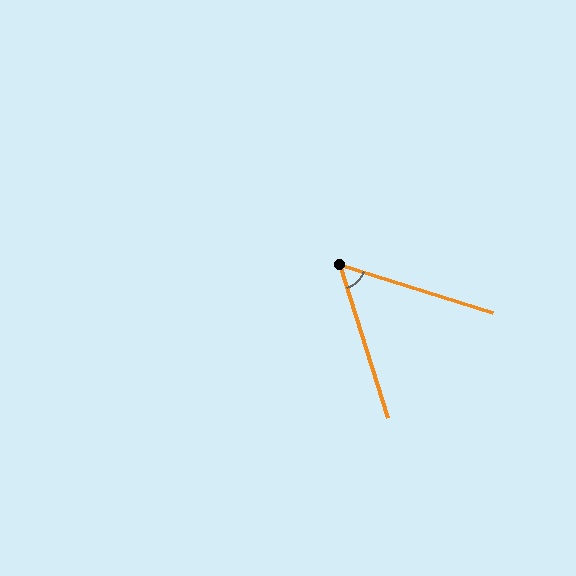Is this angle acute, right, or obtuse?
It is acute.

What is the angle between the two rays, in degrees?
Approximately 55 degrees.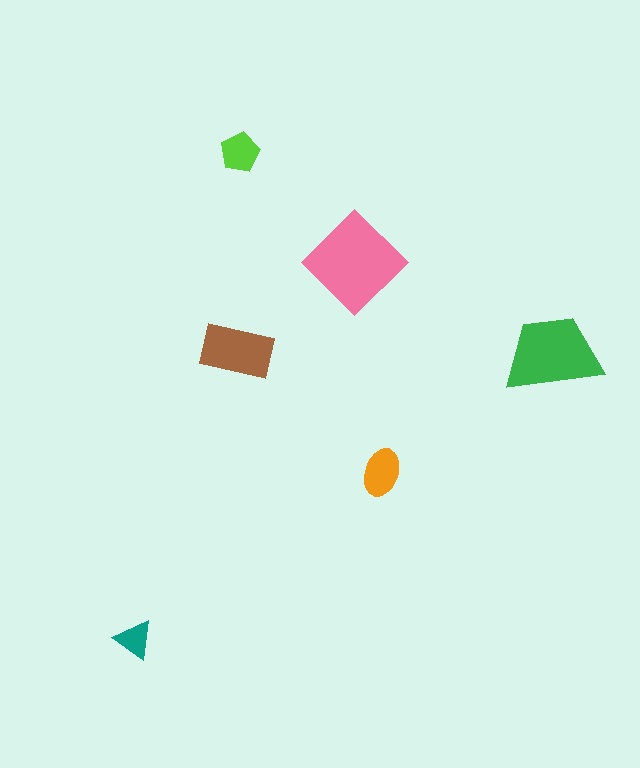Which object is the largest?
The pink diamond.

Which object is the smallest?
The teal triangle.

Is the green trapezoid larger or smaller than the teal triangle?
Larger.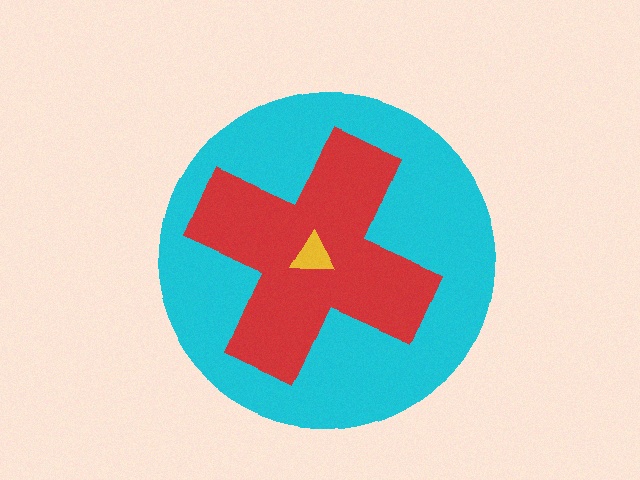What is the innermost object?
The yellow triangle.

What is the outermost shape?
The cyan circle.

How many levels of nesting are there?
3.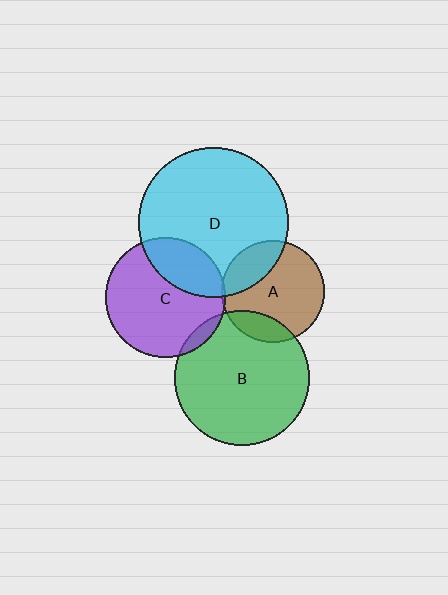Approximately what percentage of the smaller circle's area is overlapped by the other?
Approximately 5%.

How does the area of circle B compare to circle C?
Approximately 1.3 times.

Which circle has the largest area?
Circle D (cyan).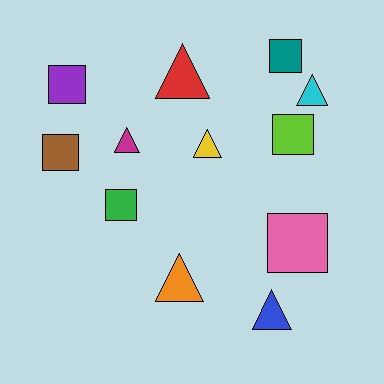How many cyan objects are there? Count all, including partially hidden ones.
There is 1 cyan object.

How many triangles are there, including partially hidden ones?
There are 6 triangles.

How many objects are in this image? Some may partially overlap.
There are 12 objects.